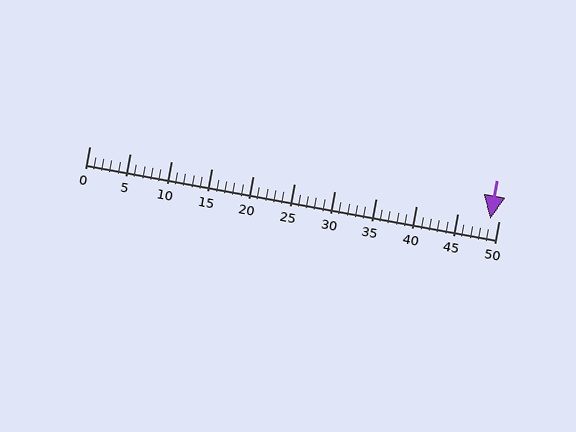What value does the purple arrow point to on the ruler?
The purple arrow points to approximately 49.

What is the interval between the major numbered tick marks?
The major tick marks are spaced 5 units apart.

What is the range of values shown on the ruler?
The ruler shows values from 0 to 50.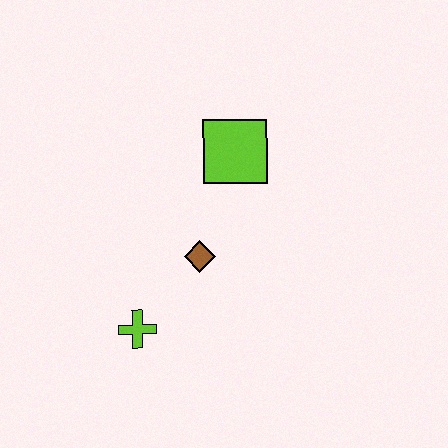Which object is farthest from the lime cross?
The lime square is farthest from the lime cross.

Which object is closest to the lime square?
The brown diamond is closest to the lime square.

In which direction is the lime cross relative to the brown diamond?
The lime cross is below the brown diamond.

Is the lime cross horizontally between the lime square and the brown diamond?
No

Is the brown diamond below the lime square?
Yes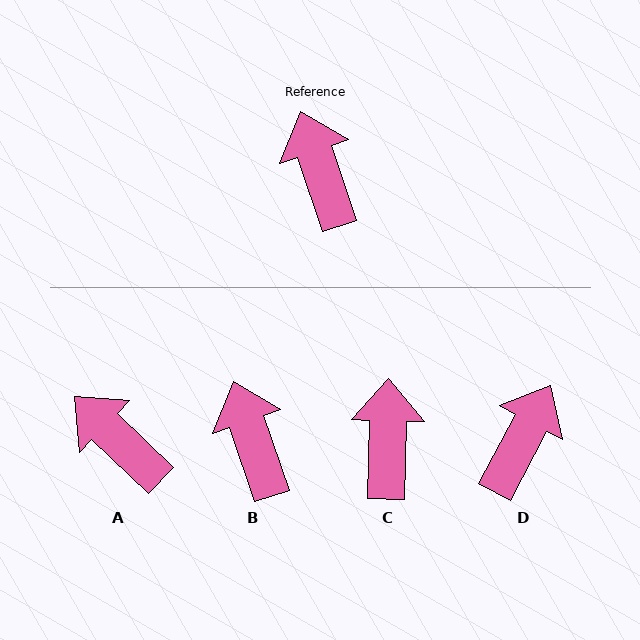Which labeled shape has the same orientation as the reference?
B.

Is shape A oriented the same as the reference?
No, it is off by about 27 degrees.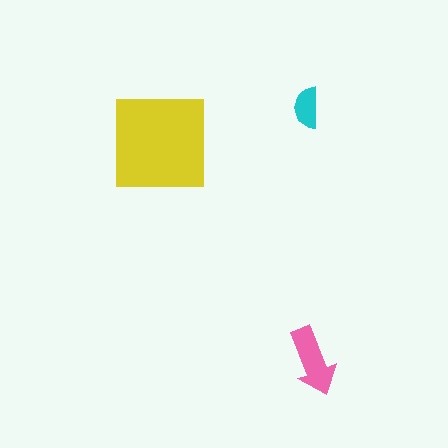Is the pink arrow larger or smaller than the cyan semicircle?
Larger.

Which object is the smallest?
The cyan semicircle.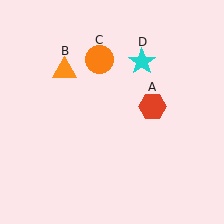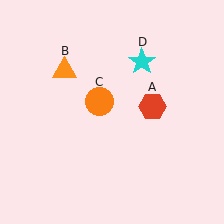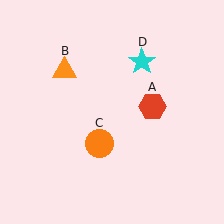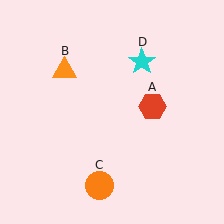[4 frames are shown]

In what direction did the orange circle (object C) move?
The orange circle (object C) moved down.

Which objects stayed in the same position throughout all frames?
Red hexagon (object A) and orange triangle (object B) and cyan star (object D) remained stationary.